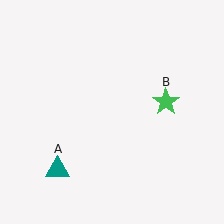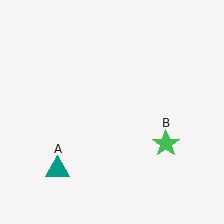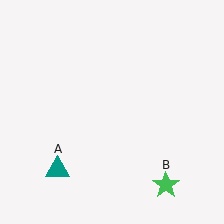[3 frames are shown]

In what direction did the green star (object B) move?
The green star (object B) moved down.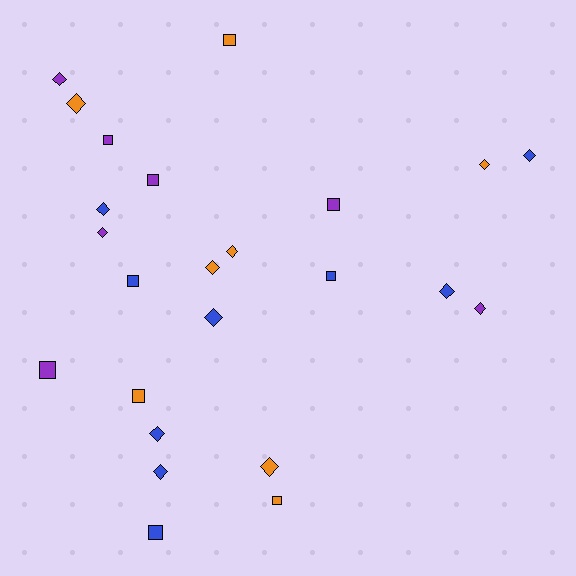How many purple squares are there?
There are 4 purple squares.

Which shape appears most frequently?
Diamond, with 14 objects.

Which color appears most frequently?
Blue, with 9 objects.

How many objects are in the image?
There are 24 objects.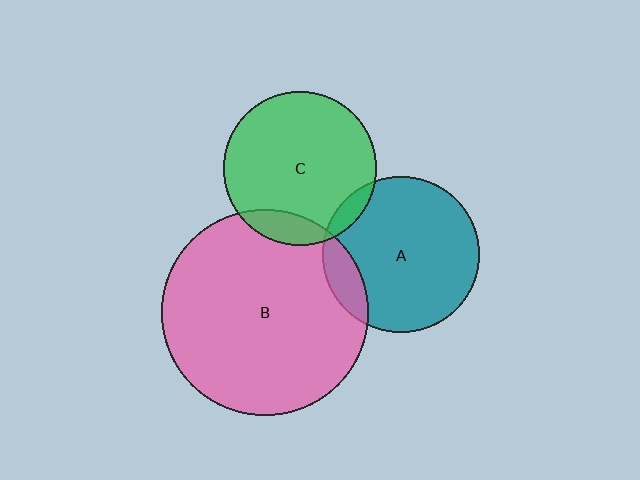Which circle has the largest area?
Circle B (pink).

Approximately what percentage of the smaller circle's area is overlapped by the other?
Approximately 5%.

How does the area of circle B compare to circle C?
Approximately 1.8 times.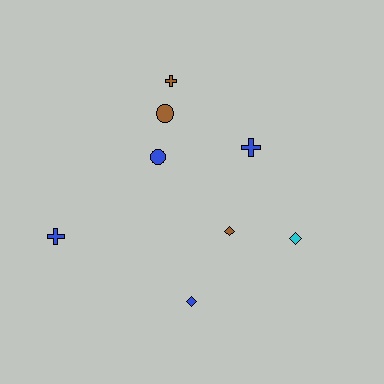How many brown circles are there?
There is 1 brown circle.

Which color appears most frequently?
Blue, with 4 objects.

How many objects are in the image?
There are 8 objects.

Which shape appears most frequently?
Cross, with 3 objects.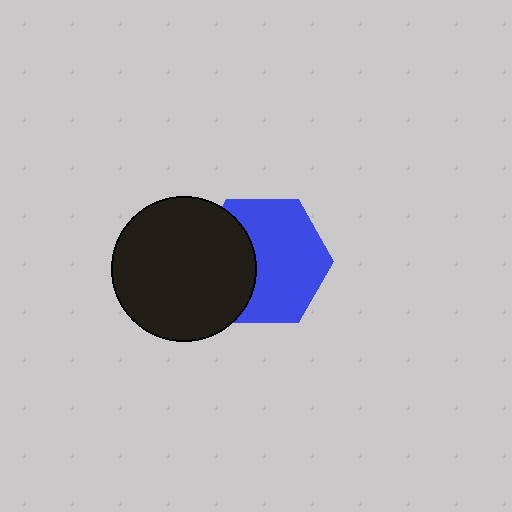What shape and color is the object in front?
The object in front is a black circle.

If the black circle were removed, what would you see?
You would see the complete blue hexagon.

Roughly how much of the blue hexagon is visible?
About half of it is visible (roughly 64%).